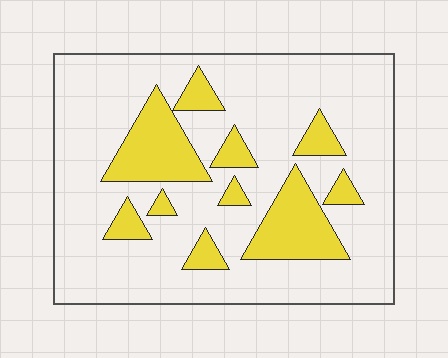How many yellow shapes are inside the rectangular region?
10.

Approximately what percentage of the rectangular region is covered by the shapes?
Approximately 20%.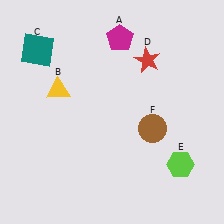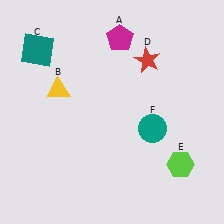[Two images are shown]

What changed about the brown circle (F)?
In Image 1, F is brown. In Image 2, it changed to teal.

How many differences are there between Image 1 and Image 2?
There is 1 difference between the two images.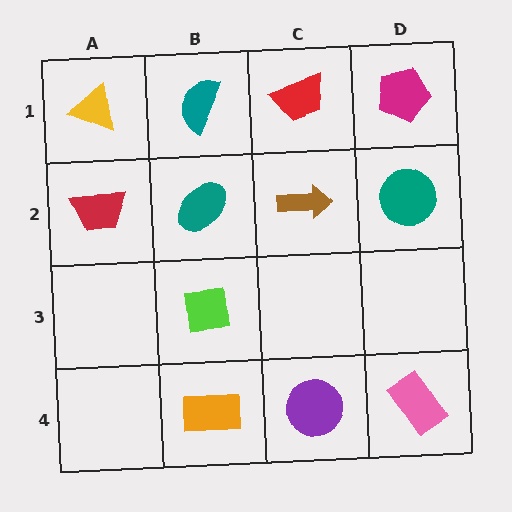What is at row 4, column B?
An orange rectangle.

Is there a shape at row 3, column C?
No, that cell is empty.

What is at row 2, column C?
A brown arrow.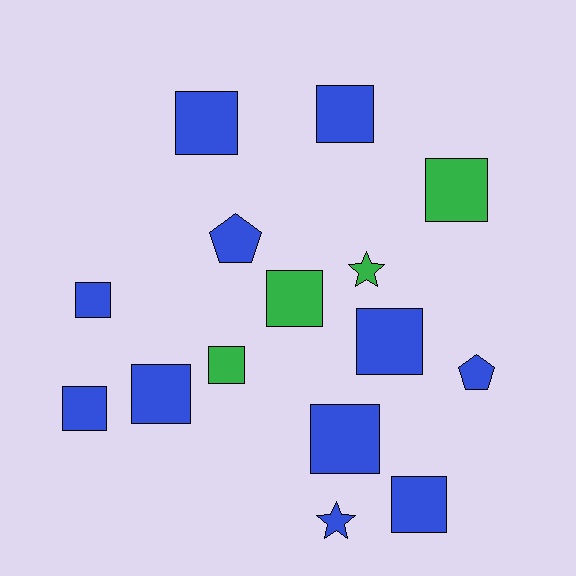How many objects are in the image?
There are 15 objects.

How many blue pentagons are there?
There are 2 blue pentagons.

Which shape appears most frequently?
Square, with 11 objects.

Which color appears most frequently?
Blue, with 11 objects.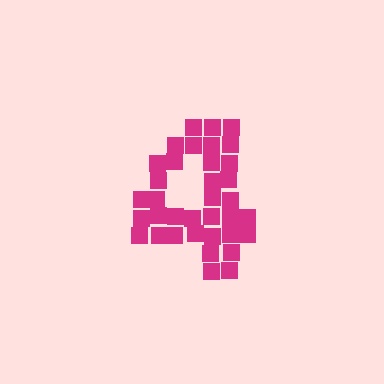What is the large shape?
The large shape is the digit 4.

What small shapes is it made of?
It is made of small squares.